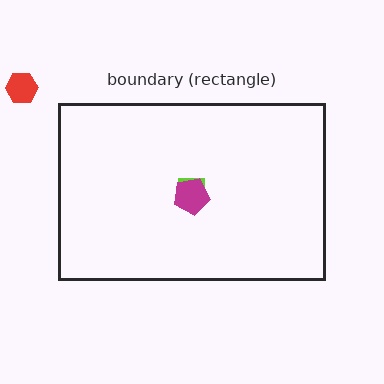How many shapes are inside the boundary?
2 inside, 1 outside.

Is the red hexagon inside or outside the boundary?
Outside.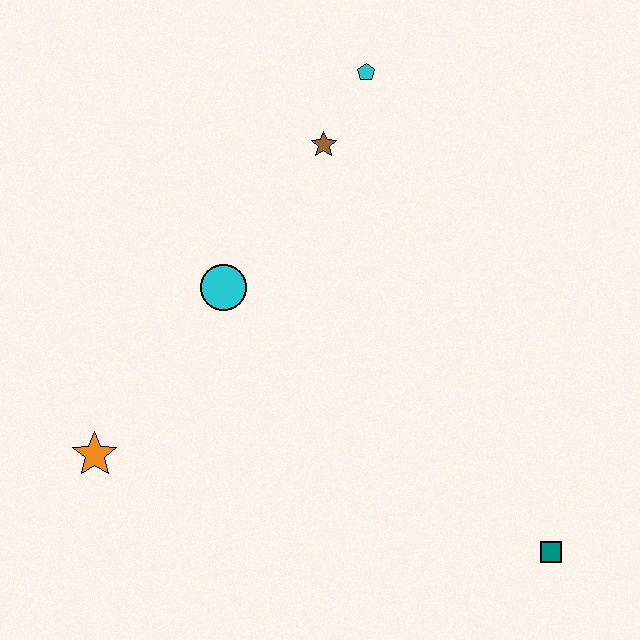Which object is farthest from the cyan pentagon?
The teal square is farthest from the cyan pentagon.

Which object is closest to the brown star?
The cyan pentagon is closest to the brown star.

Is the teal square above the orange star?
No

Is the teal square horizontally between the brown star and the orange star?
No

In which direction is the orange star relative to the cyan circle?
The orange star is below the cyan circle.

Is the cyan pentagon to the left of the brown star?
No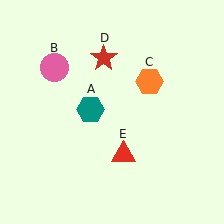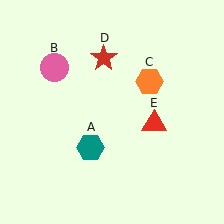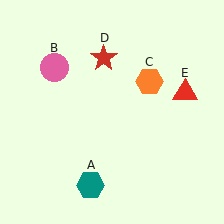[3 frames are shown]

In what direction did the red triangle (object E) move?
The red triangle (object E) moved up and to the right.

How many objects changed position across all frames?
2 objects changed position: teal hexagon (object A), red triangle (object E).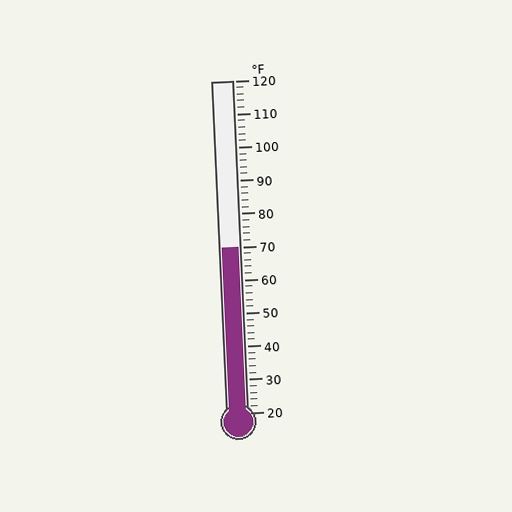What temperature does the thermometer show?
The thermometer shows approximately 70°F.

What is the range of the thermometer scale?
The thermometer scale ranges from 20°F to 120°F.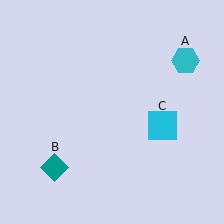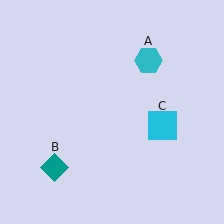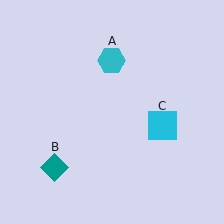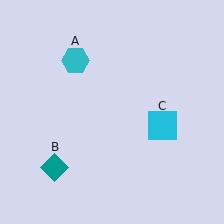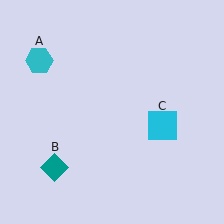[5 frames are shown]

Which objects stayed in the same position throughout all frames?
Teal diamond (object B) and cyan square (object C) remained stationary.